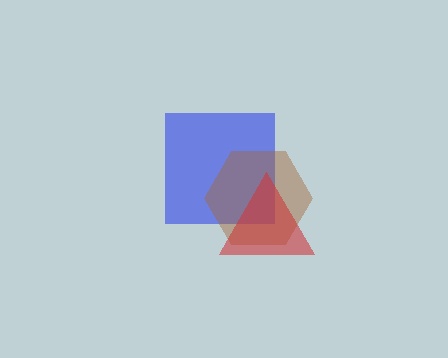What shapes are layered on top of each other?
The layered shapes are: a blue square, a brown hexagon, a red triangle.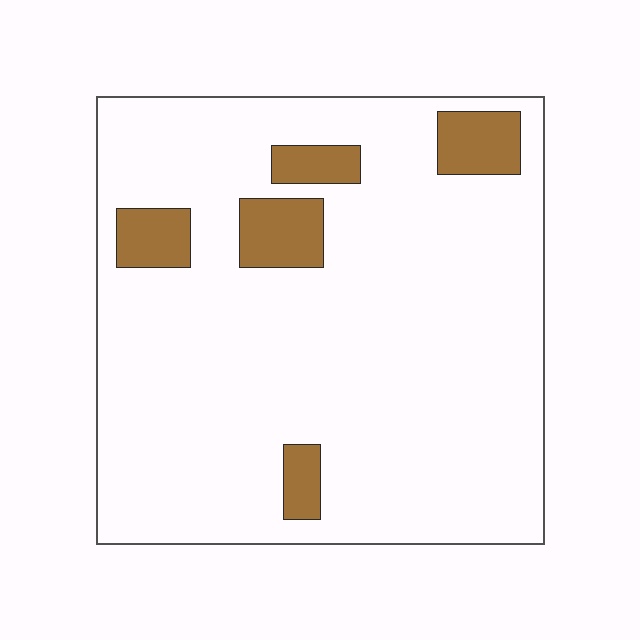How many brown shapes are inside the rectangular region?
5.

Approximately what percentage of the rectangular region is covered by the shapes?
Approximately 10%.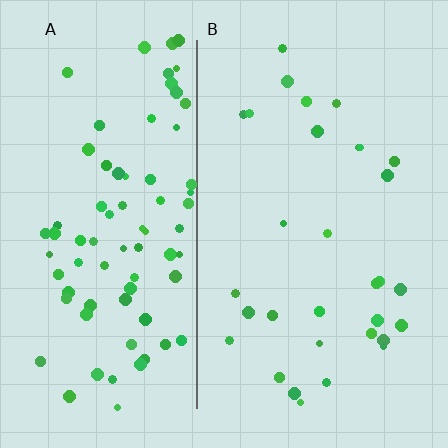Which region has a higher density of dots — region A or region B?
A (the left).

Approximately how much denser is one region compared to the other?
Approximately 2.5× — region A over region B.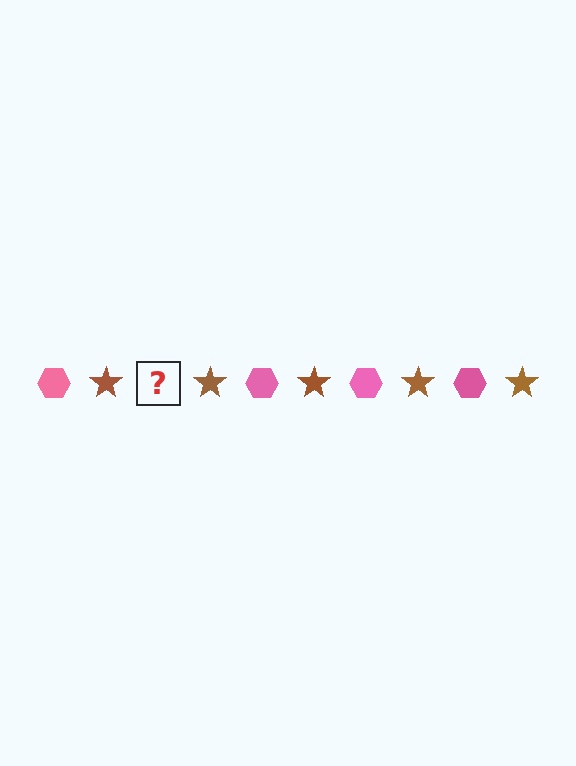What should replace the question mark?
The question mark should be replaced with a pink hexagon.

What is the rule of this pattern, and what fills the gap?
The rule is that the pattern alternates between pink hexagon and brown star. The gap should be filled with a pink hexagon.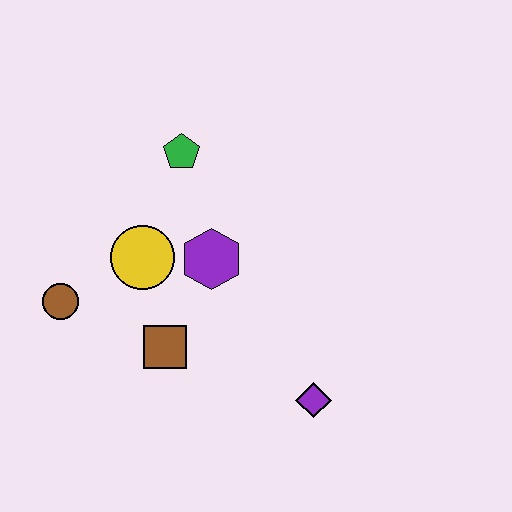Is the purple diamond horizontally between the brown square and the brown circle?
No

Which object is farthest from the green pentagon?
The purple diamond is farthest from the green pentagon.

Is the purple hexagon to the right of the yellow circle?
Yes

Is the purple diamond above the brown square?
No